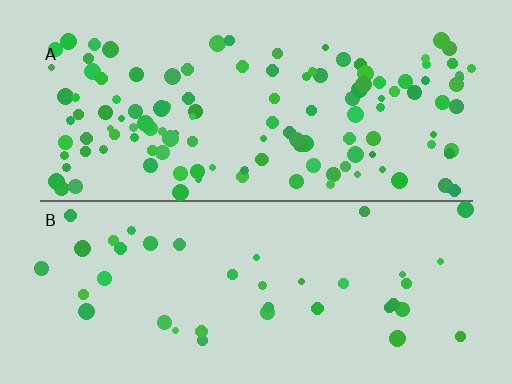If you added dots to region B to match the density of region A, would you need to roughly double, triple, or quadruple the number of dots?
Approximately triple.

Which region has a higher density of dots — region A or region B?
A (the top).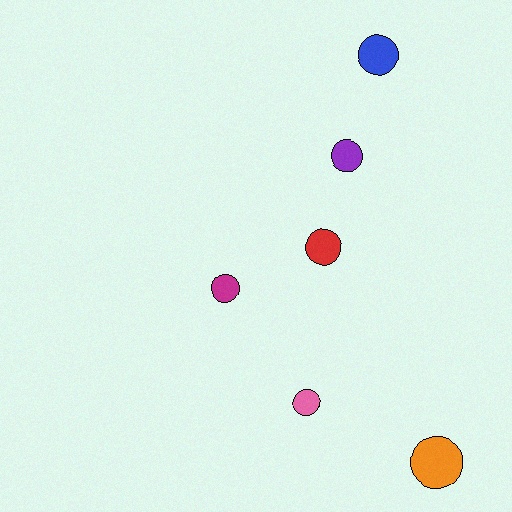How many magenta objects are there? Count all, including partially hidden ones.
There is 1 magenta object.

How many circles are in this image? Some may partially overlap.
There are 6 circles.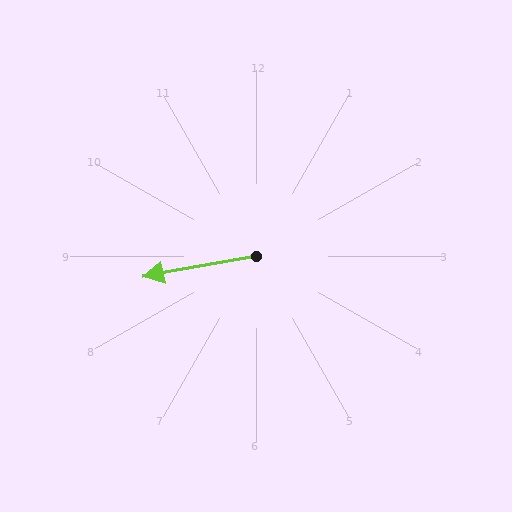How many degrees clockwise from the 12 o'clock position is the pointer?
Approximately 260 degrees.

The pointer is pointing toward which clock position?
Roughly 9 o'clock.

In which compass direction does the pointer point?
West.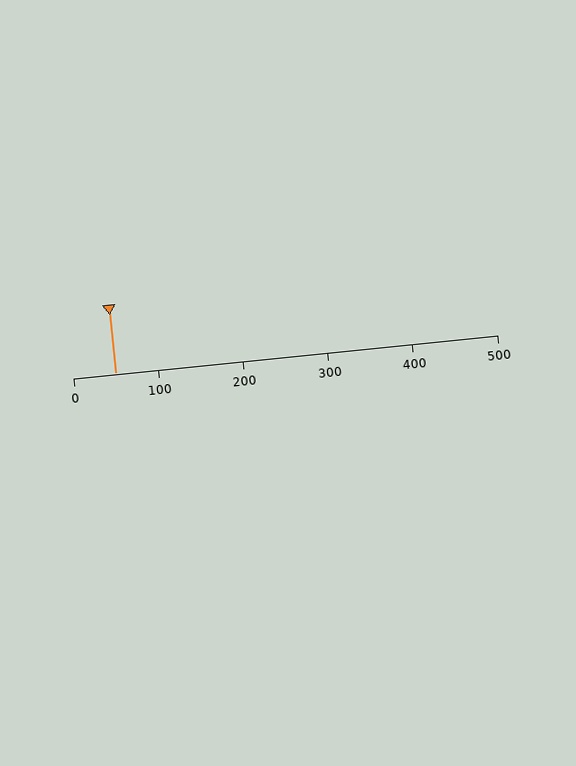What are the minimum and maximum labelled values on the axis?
The axis runs from 0 to 500.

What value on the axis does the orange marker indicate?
The marker indicates approximately 50.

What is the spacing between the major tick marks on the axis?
The major ticks are spaced 100 apart.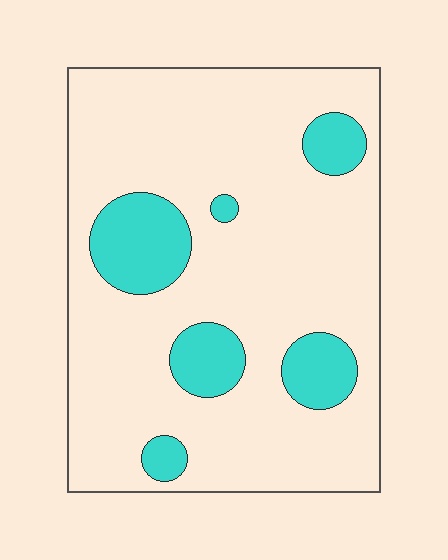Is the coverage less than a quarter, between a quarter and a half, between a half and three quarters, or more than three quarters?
Less than a quarter.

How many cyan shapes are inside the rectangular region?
6.